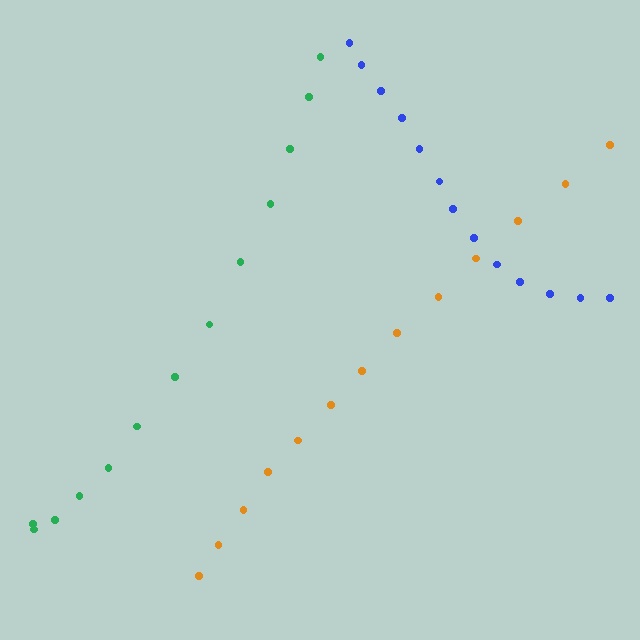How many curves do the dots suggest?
There are 3 distinct paths.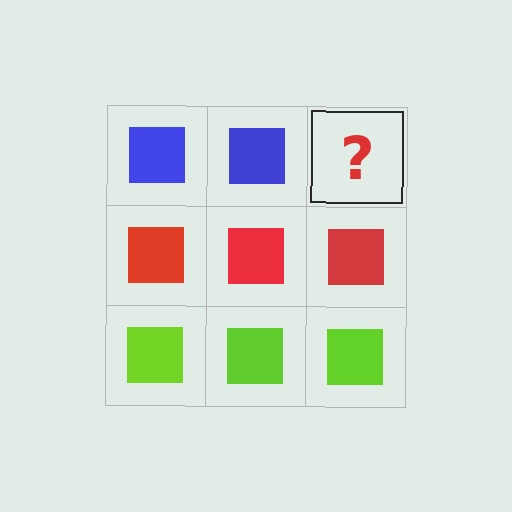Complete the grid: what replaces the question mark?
The question mark should be replaced with a blue square.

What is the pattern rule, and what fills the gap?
The rule is that each row has a consistent color. The gap should be filled with a blue square.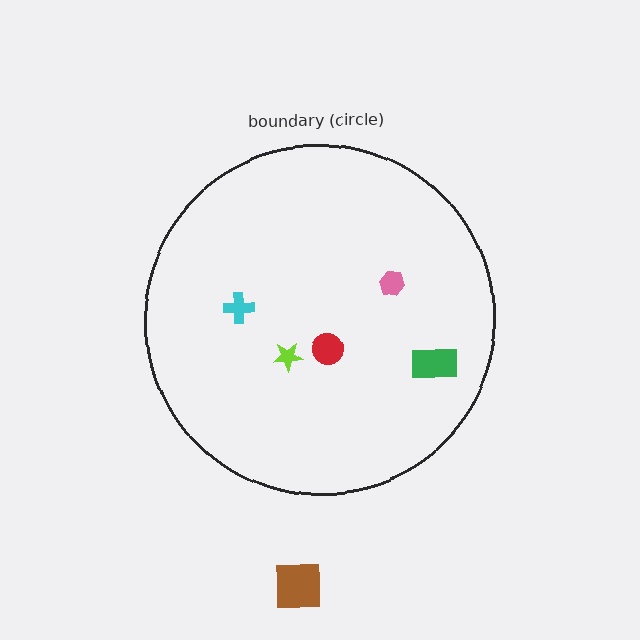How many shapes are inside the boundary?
5 inside, 1 outside.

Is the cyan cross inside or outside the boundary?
Inside.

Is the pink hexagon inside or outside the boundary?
Inside.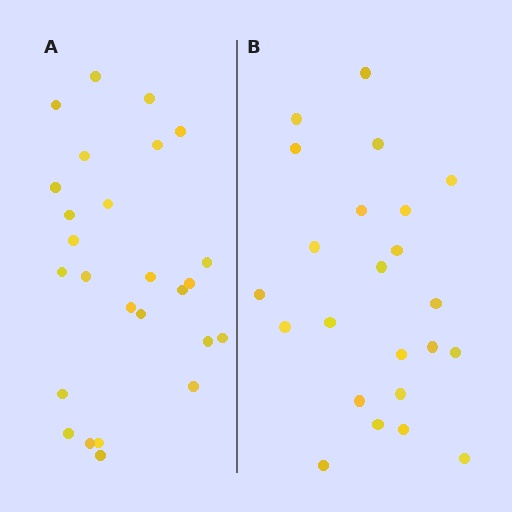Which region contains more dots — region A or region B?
Region A (the left region) has more dots.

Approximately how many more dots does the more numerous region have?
Region A has just a few more — roughly 2 or 3 more dots than region B.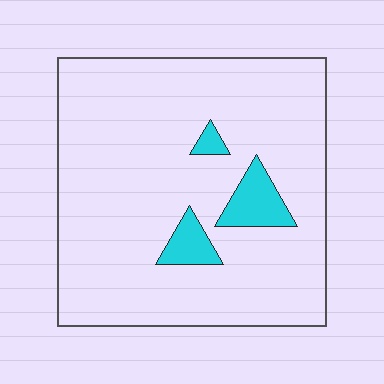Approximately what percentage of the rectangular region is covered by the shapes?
Approximately 10%.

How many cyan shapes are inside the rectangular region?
3.